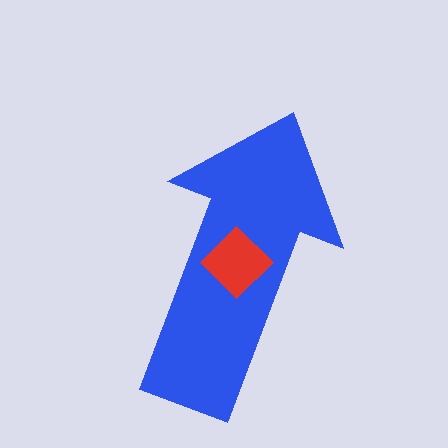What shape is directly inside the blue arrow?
The red diamond.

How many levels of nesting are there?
2.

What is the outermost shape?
The blue arrow.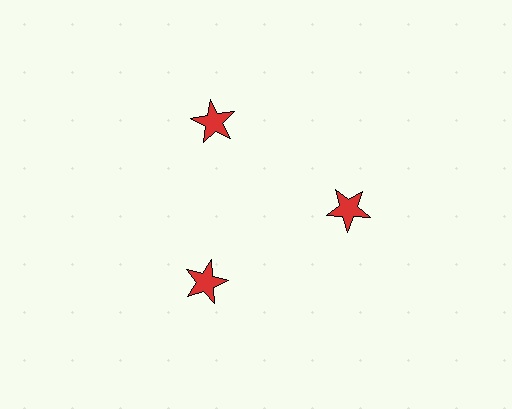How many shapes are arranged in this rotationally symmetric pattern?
There are 3 shapes, arranged in 3 groups of 1.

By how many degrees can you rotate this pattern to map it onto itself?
The pattern maps onto itself every 120 degrees of rotation.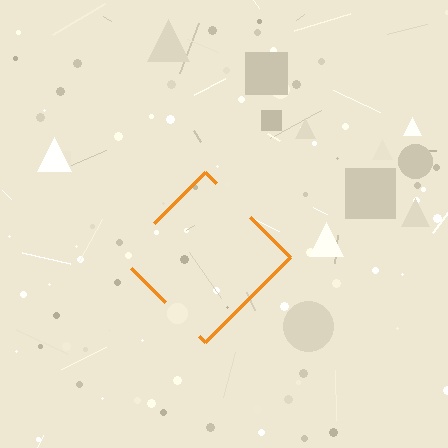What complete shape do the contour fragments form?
The contour fragments form a diamond.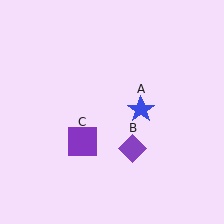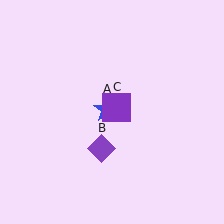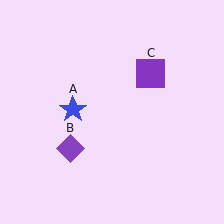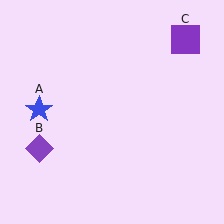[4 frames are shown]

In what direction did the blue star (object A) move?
The blue star (object A) moved left.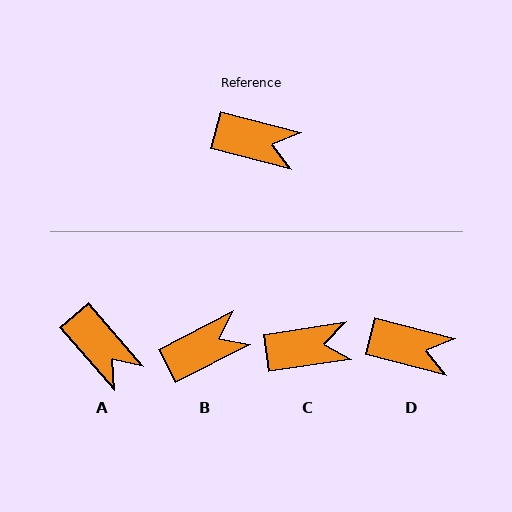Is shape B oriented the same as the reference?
No, it is off by about 42 degrees.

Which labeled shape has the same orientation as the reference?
D.